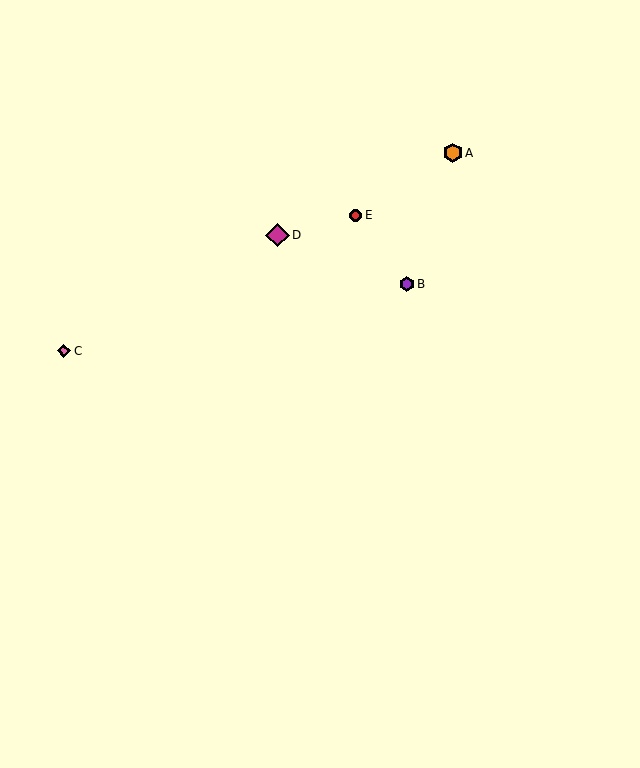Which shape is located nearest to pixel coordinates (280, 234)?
The magenta diamond (labeled D) at (277, 235) is nearest to that location.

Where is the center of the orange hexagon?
The center of the orange hexagon is at (453, 153).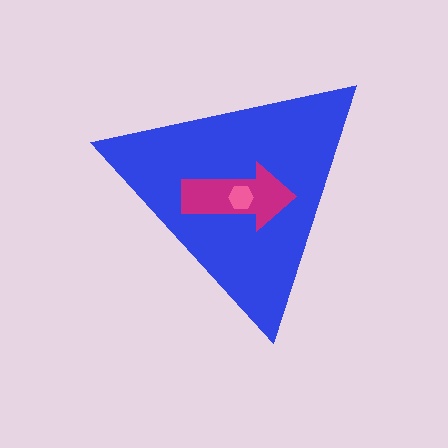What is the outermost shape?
The blue triangle.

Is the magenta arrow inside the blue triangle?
Yes.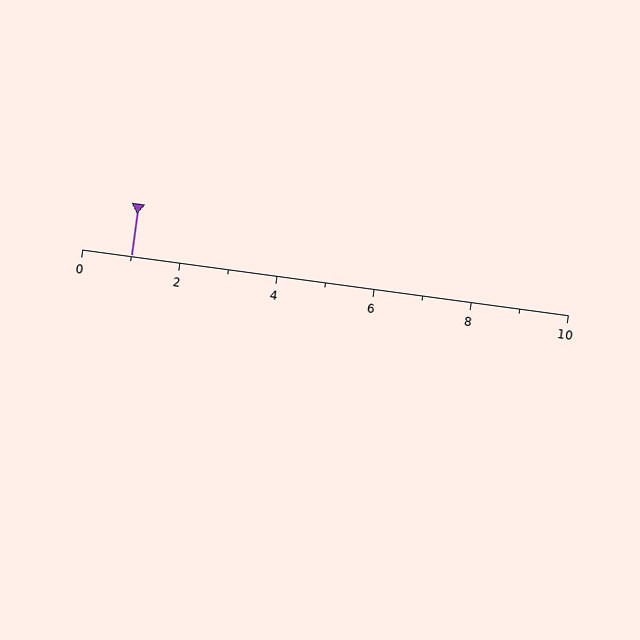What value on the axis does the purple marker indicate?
The marker indicates approximately 1.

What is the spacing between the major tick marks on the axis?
The major ticks are spaced 2 apart.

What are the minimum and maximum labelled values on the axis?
The axis runs from 0 to 10.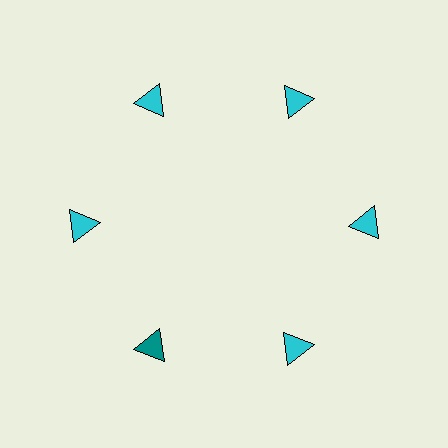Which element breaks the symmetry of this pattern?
The teal triangle at roughly the 7 o'clock position breaks the symmetry. All other shapes are cyan triangles.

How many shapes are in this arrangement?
There are 6 shapes arranged in a ring pattern.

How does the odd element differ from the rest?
It has a different color: teal instead of cyan.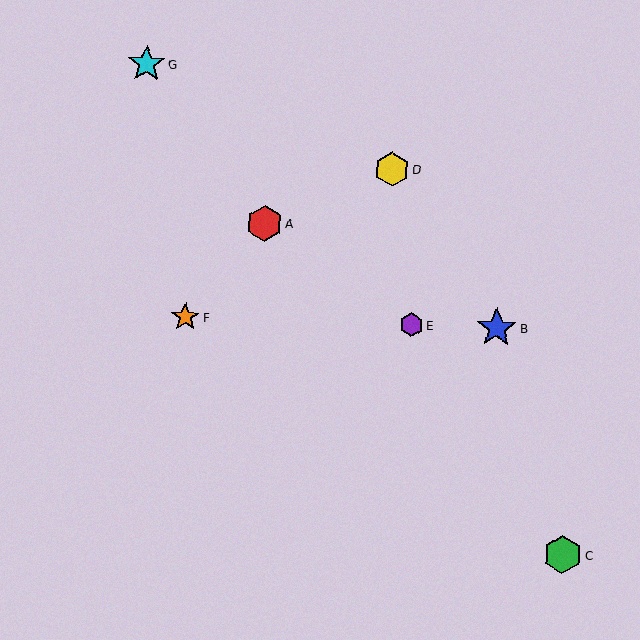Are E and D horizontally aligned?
No, E is at y≈325 and D is at y≈169.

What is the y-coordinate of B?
Object B is at y≈328.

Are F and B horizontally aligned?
Yes, both are at y≈317.